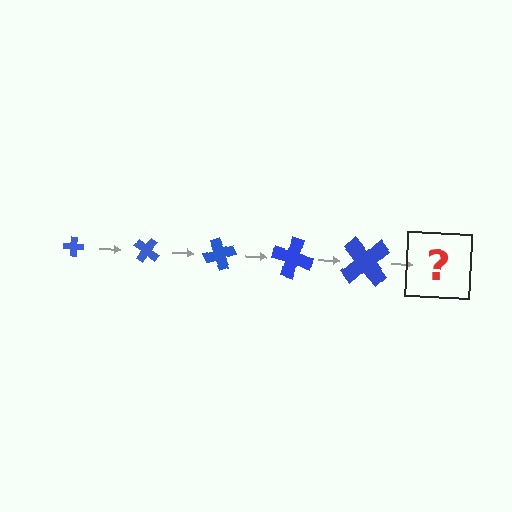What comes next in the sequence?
The next element should be a cross, larger than the previous one and rotated 175 degrees from the start.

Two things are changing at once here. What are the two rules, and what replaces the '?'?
The two rules are that the cross grows larger each step and it rotates 35 degrees each step. The '?' should be a cross, larger than the previous one and rotated 175 degrees from the start.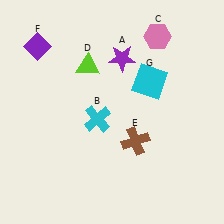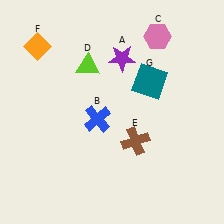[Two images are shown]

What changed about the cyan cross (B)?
In Image 1, B is cyan. In Image 2, it changed to blue.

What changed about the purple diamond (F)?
In Image 1, F is purple. In Image 2, it changed to orange.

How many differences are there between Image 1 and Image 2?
There are 3 differences between the two images.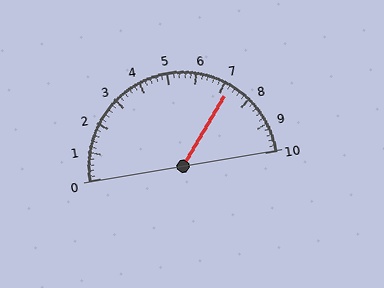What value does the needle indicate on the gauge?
The needle indicates approximately 7.2.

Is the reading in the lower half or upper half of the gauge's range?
The reading is in the upper half of the range (0 to 10).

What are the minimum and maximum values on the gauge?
The gauge ranges from 0 to 10.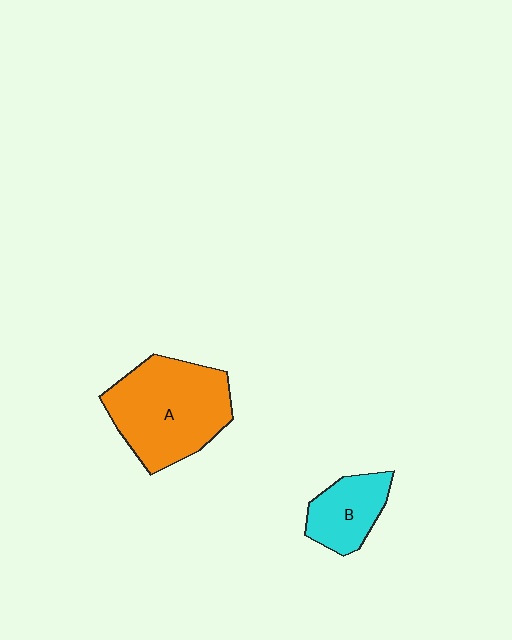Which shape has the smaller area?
Shape B (cyan).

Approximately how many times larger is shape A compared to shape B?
Approximately 2.1 times.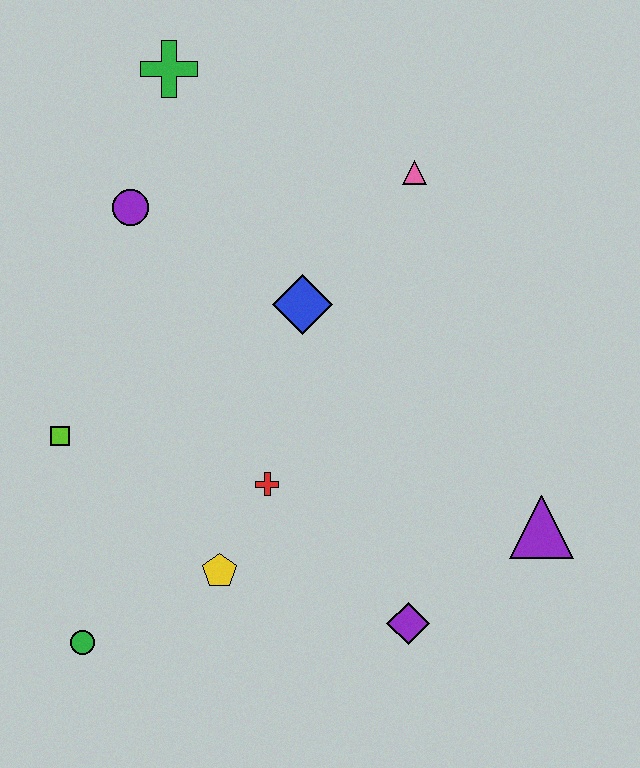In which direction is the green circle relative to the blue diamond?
The green circle is below the blue diamond.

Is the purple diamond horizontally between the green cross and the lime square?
No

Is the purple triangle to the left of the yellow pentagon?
No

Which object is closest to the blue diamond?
The pink triangle is closest to the blue diamond.